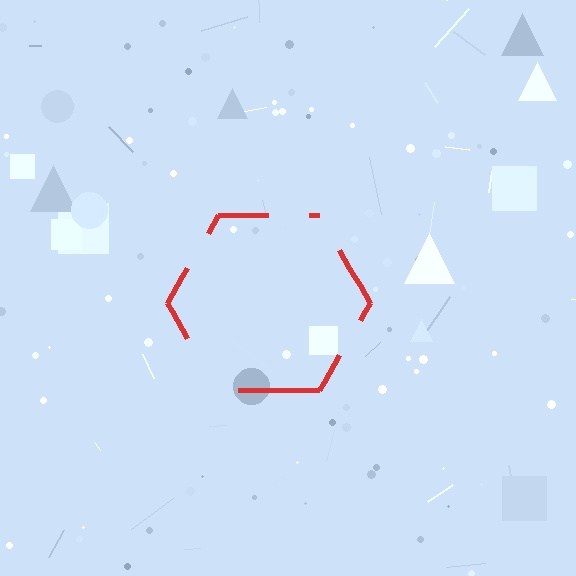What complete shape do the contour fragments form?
The contour fragments form a hexagon.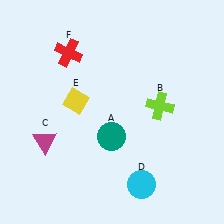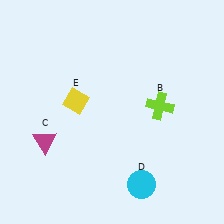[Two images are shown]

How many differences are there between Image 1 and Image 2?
There are 2 differences between the two images.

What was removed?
The red cross (F), the teal circle (A) were removed in Image 2.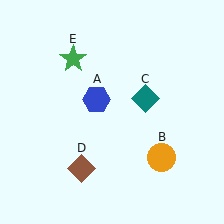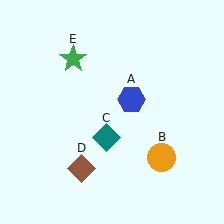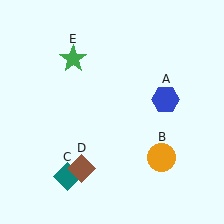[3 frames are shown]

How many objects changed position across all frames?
2 objects changed position: blue hexagon (object A), teal diamond (object C).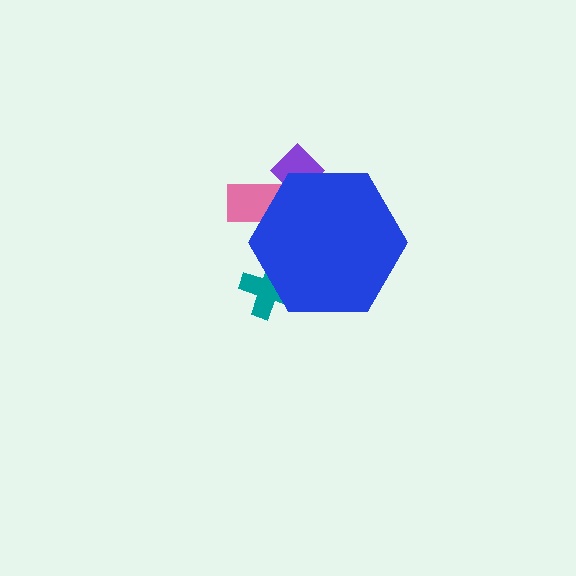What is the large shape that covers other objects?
A blue hexagon.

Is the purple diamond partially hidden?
Yes, the purple diamond is partially hidden behind the blue hexagon.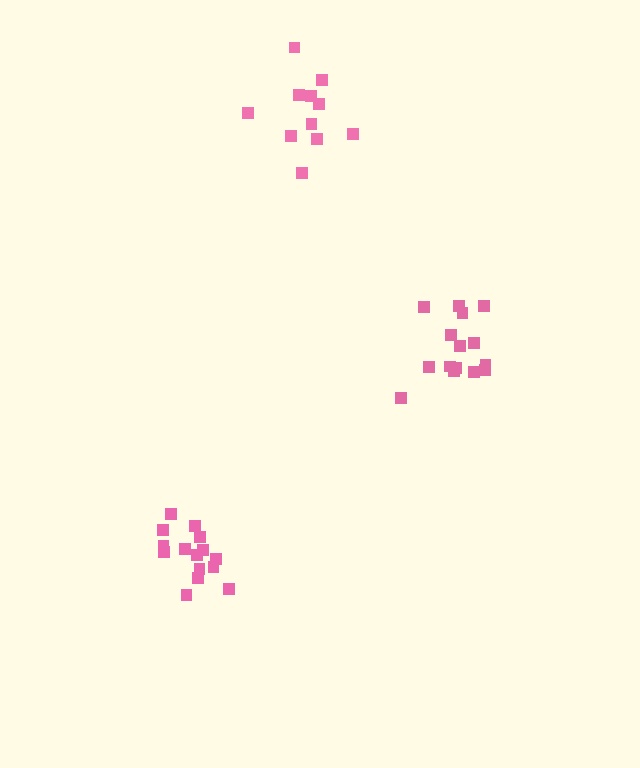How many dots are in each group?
Group 1: 11 dots, Group 2: 15 dots, Group 3: 15 dots (41 total).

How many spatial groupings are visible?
There are 3 spatial groupings.